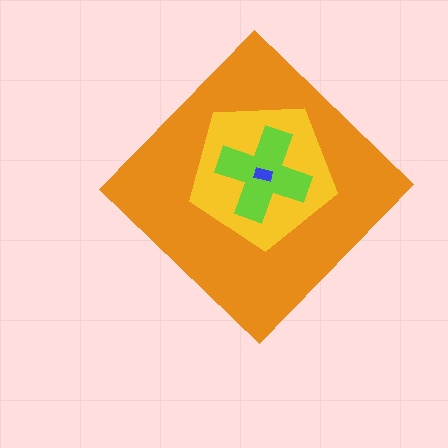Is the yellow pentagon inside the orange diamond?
Yes.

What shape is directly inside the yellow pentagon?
The lime cross.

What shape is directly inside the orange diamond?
The yellow pentagon.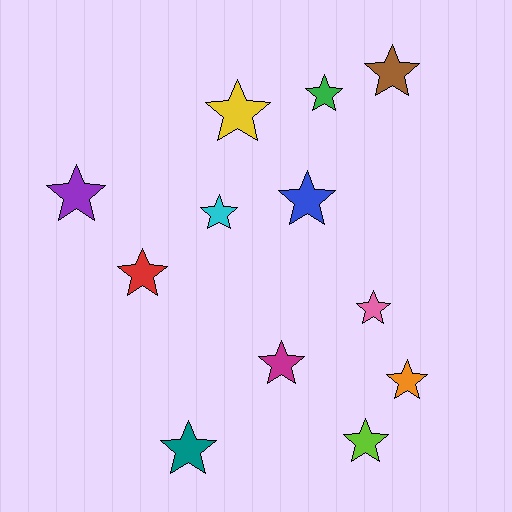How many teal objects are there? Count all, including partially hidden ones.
There is 1 teal object.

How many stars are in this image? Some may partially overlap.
There are 12 stars.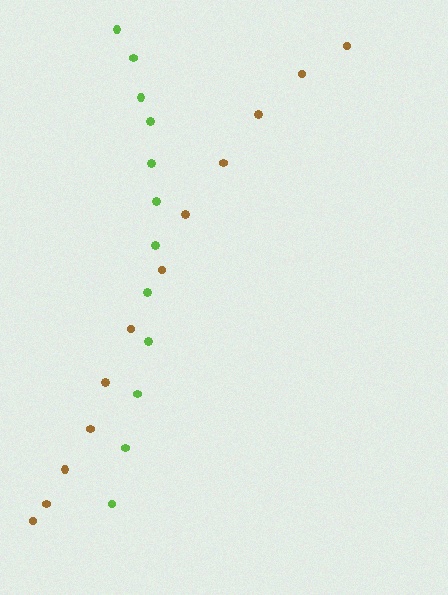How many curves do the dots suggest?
There are 2 distinct paths.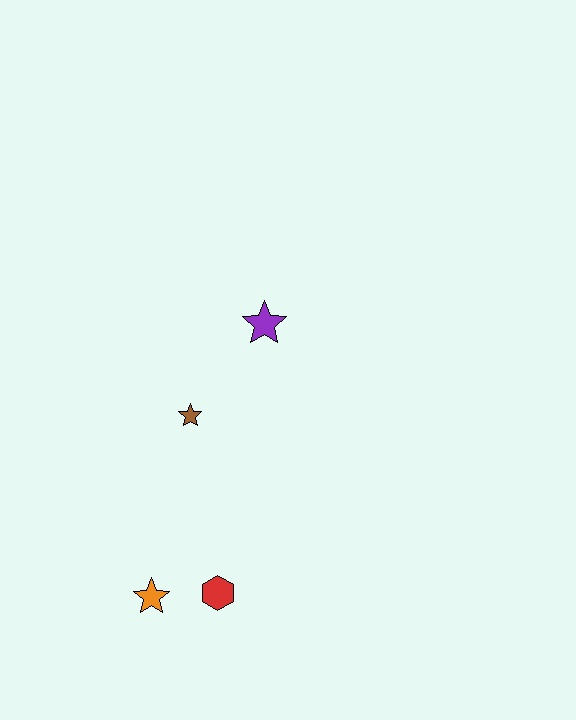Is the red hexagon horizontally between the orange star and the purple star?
Yes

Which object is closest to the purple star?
The brown star is closest to the purple star.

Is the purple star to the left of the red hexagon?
No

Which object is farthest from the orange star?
The purple star is farthest from the orange star.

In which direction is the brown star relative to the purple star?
The brown star is below the purple star.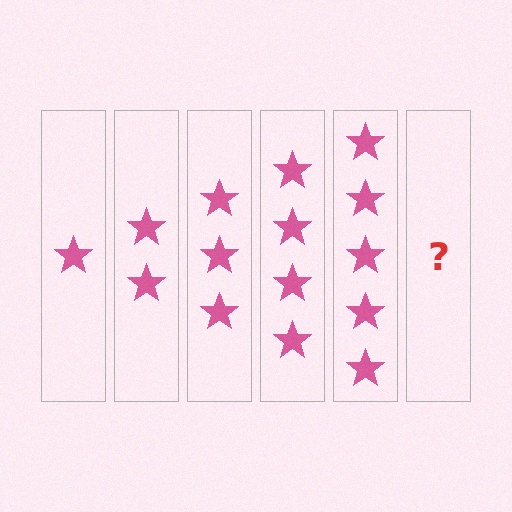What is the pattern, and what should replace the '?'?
The pattern is that each step adds one more star. The '?' should be 6 stars.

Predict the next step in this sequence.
The next step is 6 stars.